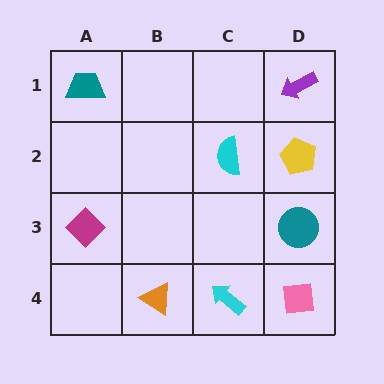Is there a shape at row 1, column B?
No, that cell is empty.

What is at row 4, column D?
A pink square.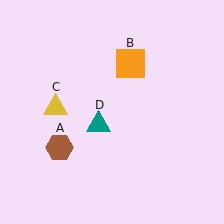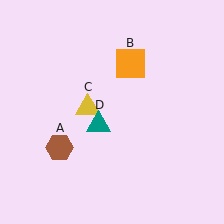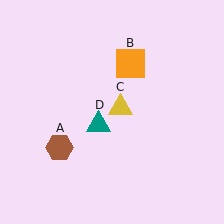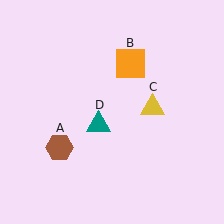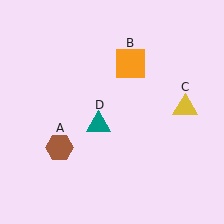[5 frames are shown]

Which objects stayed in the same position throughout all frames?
Brown hexagon (object A) and orange square (object B) and teal triangle (object D) remained stationary.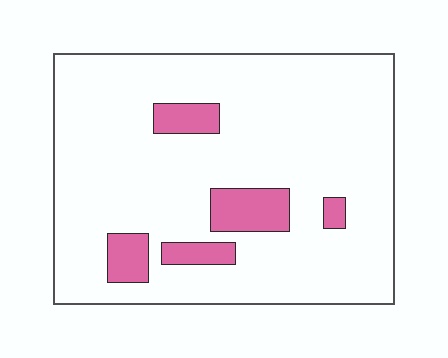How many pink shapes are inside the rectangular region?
5.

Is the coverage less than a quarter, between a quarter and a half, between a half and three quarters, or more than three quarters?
Less than a quarter.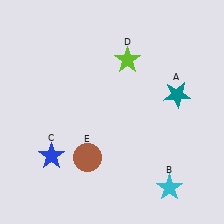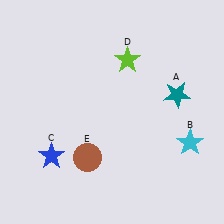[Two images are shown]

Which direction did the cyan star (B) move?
The cyan star (B) moved up.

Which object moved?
The cyan star (B) moved up.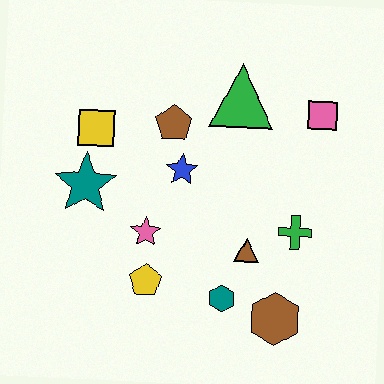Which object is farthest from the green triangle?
The brown hexagon is farthest from the green triangle.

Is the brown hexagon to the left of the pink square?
Yes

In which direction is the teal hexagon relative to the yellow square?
The teal hexagon is below the yellow square.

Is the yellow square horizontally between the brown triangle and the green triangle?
No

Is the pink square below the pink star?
No